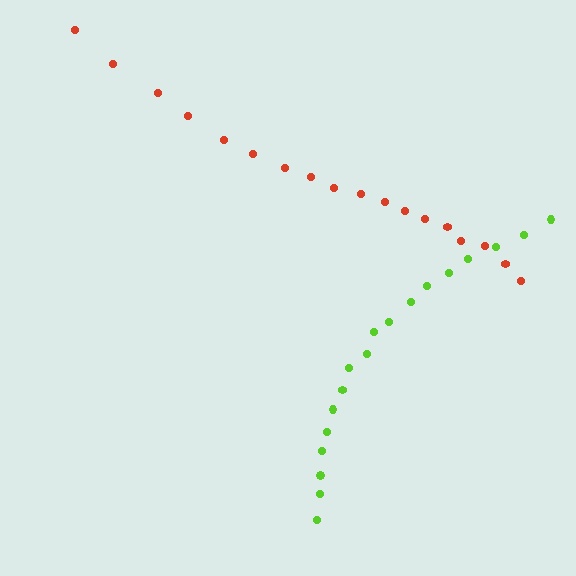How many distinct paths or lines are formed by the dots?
There are 2 distinct paths.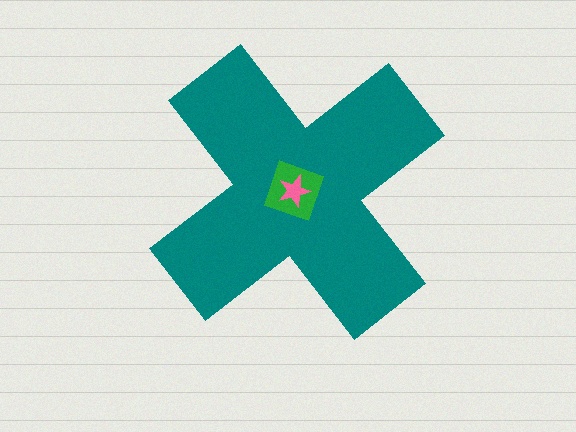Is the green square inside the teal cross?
Yes.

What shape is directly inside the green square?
The pink star.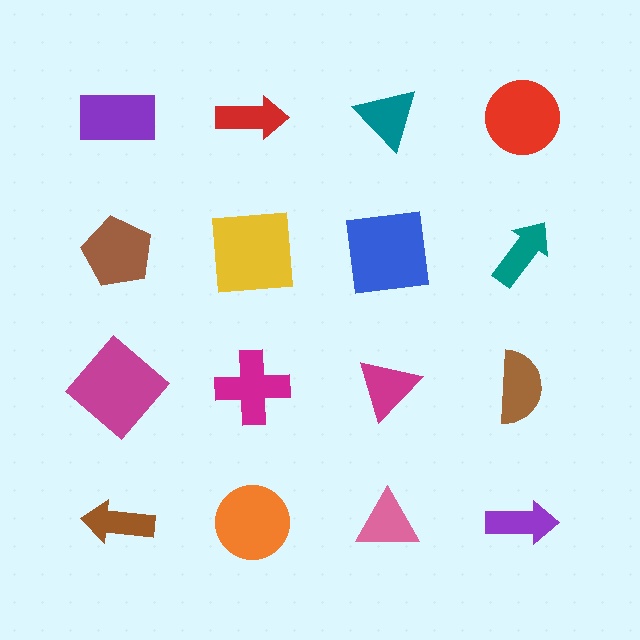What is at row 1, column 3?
A teal triangle.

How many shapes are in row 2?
4 shapes.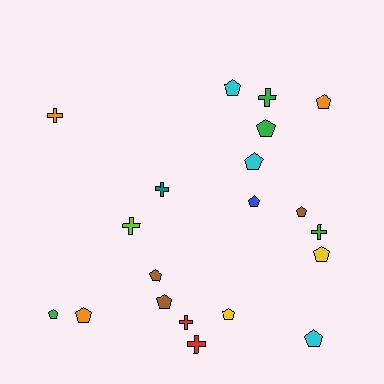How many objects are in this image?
There are 20 objects.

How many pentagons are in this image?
There are 13 pentagons.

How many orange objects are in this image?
There are 3 orange objects.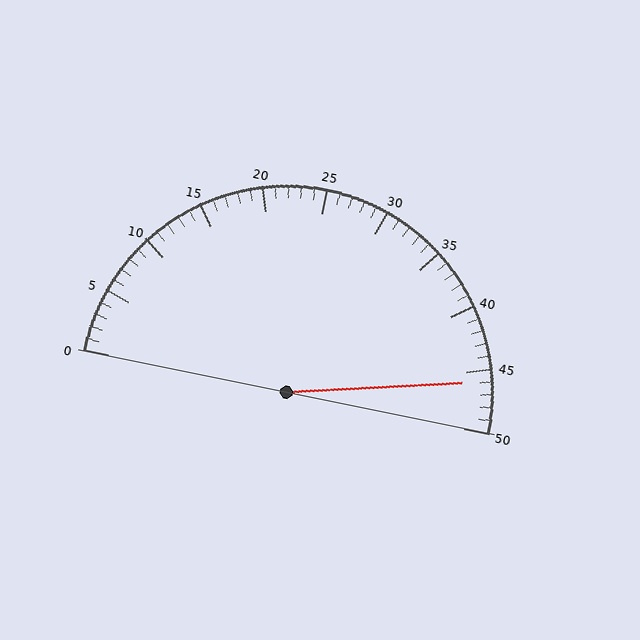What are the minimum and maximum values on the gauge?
The gauge ranges from 0 to 50.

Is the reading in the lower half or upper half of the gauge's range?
The reading is in the upper half of the range (0 to 50).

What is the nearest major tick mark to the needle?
The nearest major tick mark is 45.